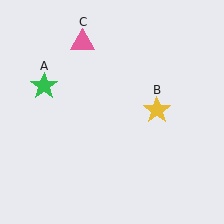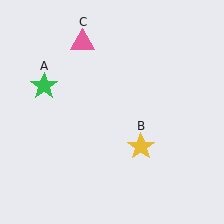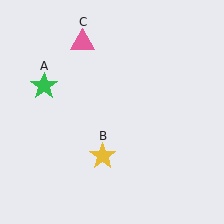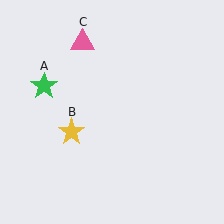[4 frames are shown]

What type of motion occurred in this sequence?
The yellow star (object B) rotated clockwise around the center of the scene.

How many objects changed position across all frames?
1 object changed position: yellow star (object B).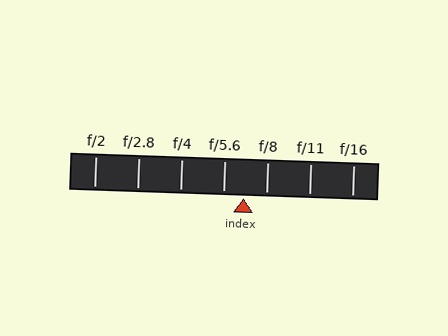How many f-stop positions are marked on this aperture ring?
There are 7 f-stop positions marked.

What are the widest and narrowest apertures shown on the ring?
The widest aperture shown is f/2 and the narrowest is f/16.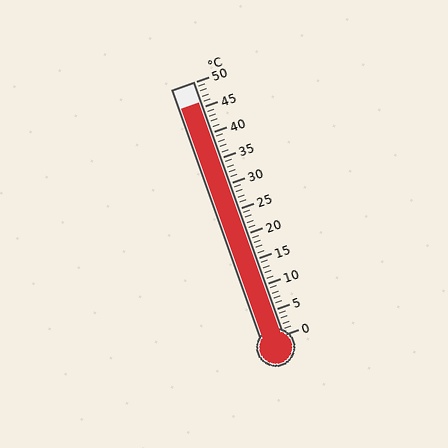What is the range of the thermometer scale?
The thermometer scale ranges from 0°C to 50°C.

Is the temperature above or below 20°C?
The temperature is above 20°C.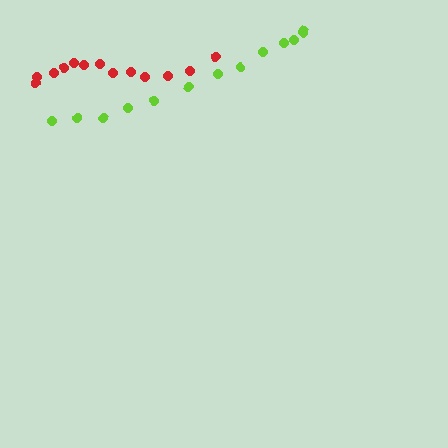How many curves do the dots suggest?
There are 2 distinct paths.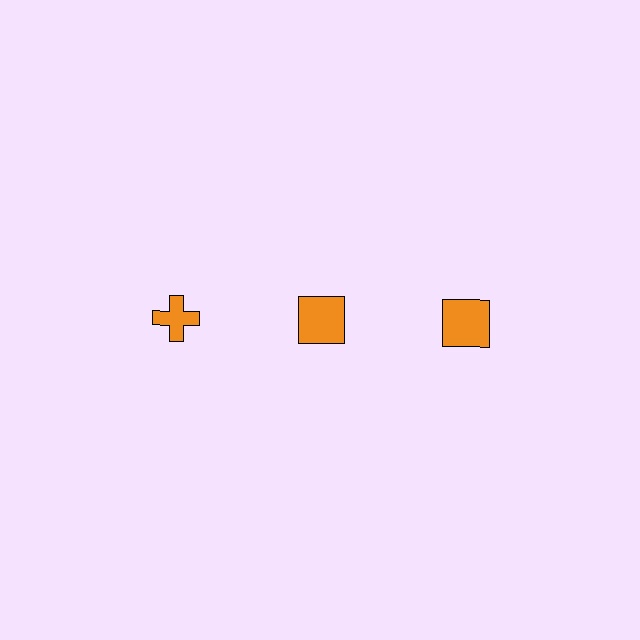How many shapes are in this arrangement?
There are 3 shapes arranged in a grid pattern.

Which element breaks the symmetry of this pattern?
The orange cross in the top row, leftmost column breaks the symmetry. All other shapes are orange squares.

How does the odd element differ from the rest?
It has a different shape: cross instead of square.